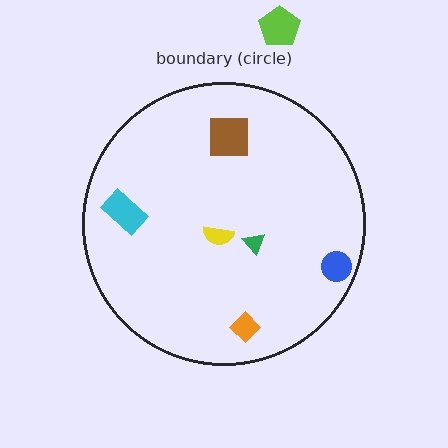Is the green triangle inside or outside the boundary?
Inside.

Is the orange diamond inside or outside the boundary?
Inside.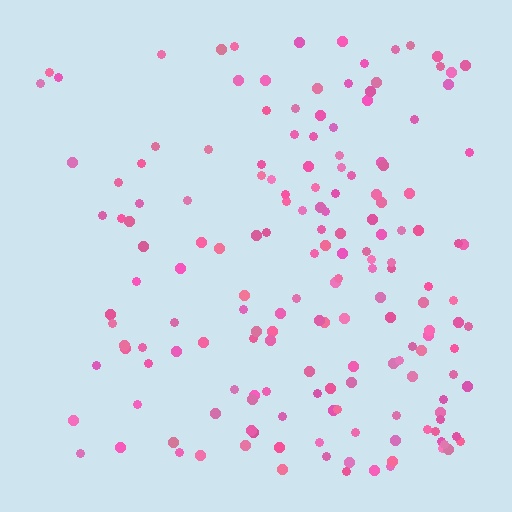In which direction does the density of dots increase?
From left to right, with the right side densest.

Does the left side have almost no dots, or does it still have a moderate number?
Still a moderate number, just noticeably fewer than the right.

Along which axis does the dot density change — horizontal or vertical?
Horizontal.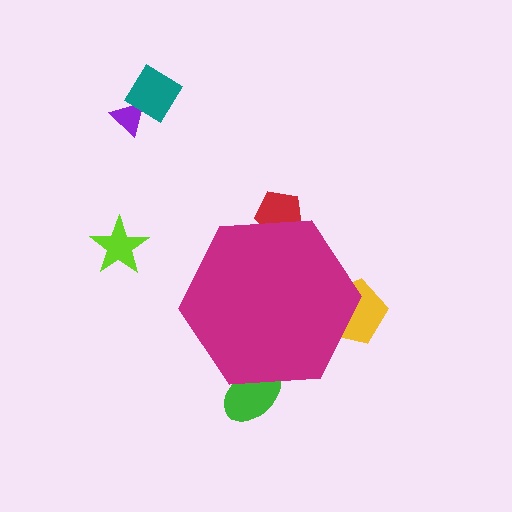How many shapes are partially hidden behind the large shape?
3 shapes are partially hidden.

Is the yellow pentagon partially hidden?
Yes, the yellow pentagon is partially hidden behind the magenta hexagon.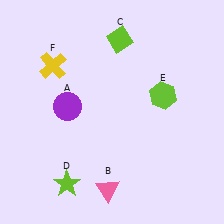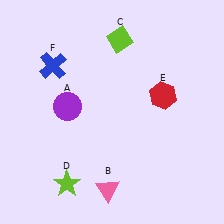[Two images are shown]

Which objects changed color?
E changed from lime to red. F changed from yellow to blue.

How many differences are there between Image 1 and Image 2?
There are 2 differences between the two images.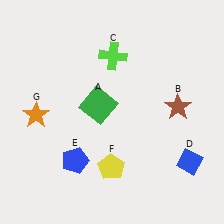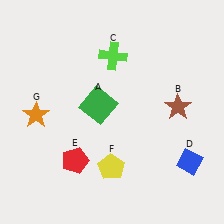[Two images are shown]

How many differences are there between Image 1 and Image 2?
There is 1 difference between the two images.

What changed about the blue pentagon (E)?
In Image 1, E is blue. In Image 2, it changed to red.